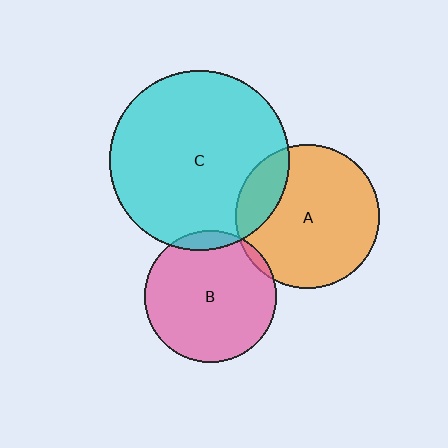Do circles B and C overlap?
Yes.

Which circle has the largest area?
Circle C (cyan).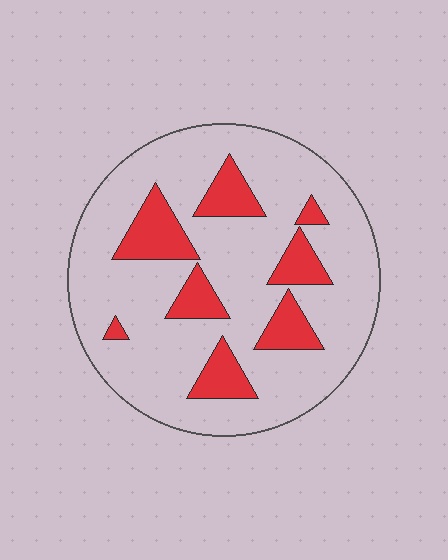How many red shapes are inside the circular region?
8.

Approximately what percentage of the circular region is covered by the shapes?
Approximately 20%.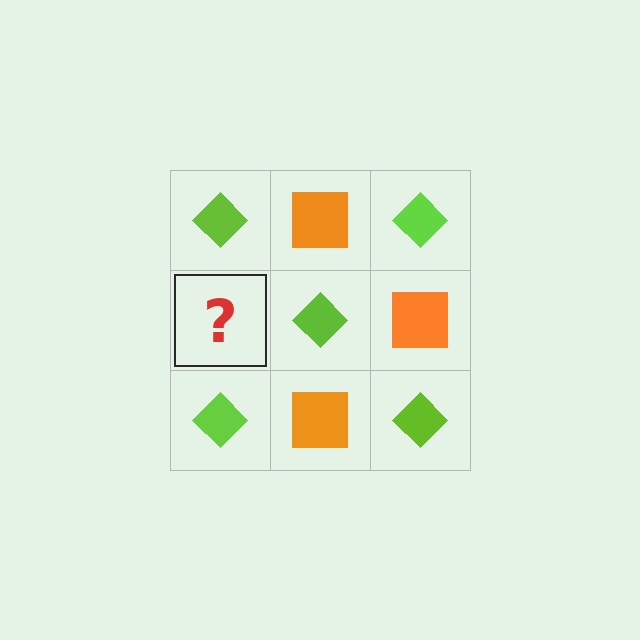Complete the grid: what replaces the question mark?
The question mark should be replaced with an orange square.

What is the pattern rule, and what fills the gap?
The rule is that it alternates lime diamond and orange square in a checkerboard pattern. The gap should be filled with an orange square.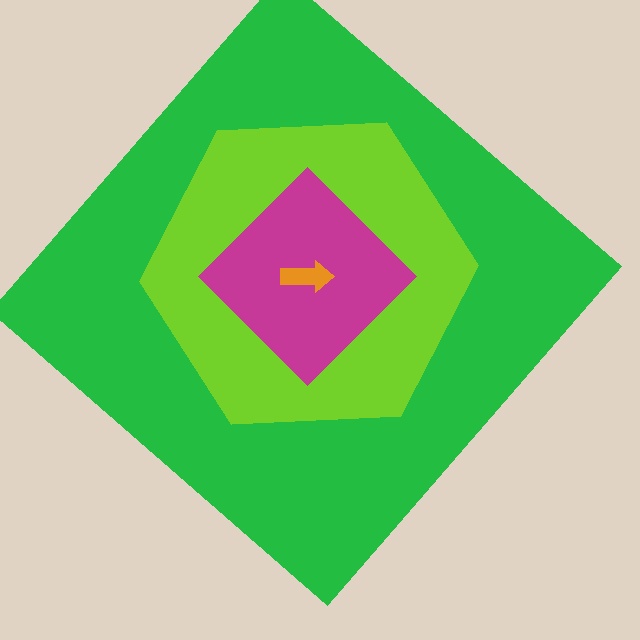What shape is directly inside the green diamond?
The lime hexagon.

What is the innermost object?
The orange arrow.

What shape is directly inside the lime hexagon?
The magenta diamond.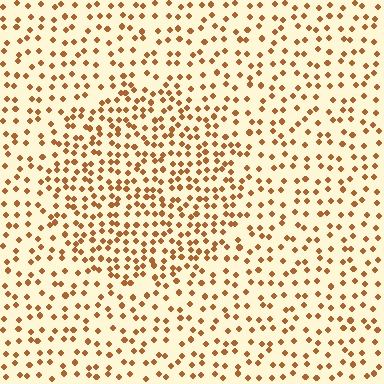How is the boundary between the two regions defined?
The boundary is defined by a change in element density (approximately 1.7x ratio). All elements are the same color, size, and shape.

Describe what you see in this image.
The image contains small brown elements arranged at two different densities. A circle-shaped region is visible where the elements are more densely packed than the surrounding area.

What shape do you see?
I see a circle.